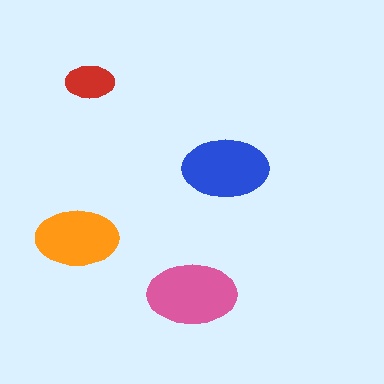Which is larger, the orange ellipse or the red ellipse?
The orange one.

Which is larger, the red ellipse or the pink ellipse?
The pink one.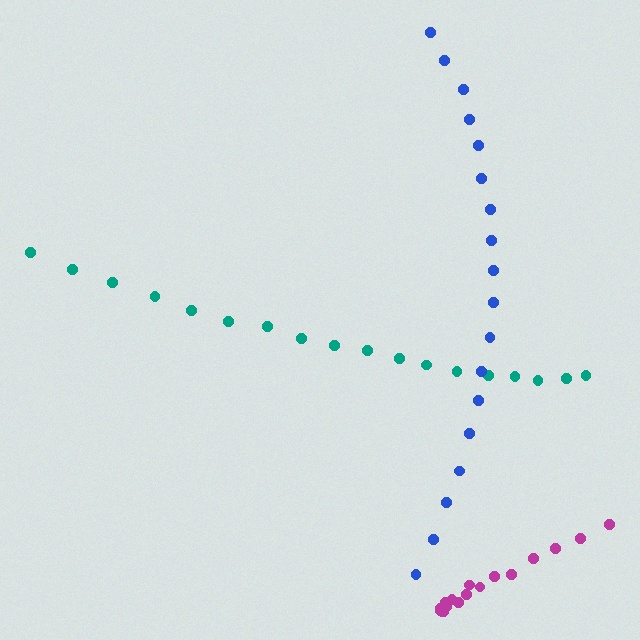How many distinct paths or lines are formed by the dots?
There are 3 distinct paths.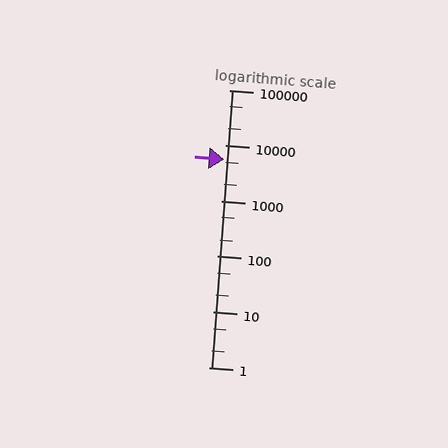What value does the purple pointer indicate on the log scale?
The pointer indicates approximately 5700.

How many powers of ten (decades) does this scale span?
The scale spans 5 decades, from 1 to 100000.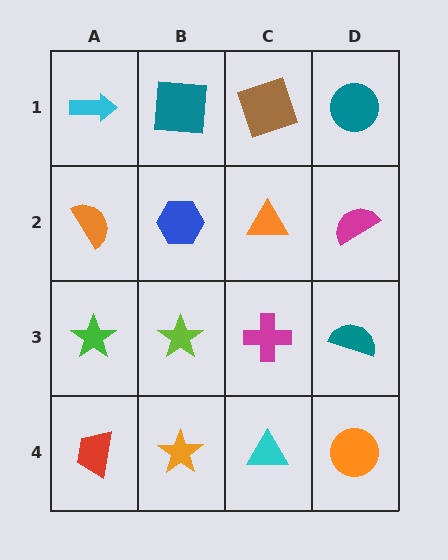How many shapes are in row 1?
4 shapes.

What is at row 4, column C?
A cyan triangle.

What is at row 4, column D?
An orange circle.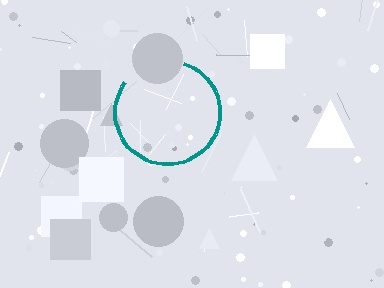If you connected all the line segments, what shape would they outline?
They would outline a circle.